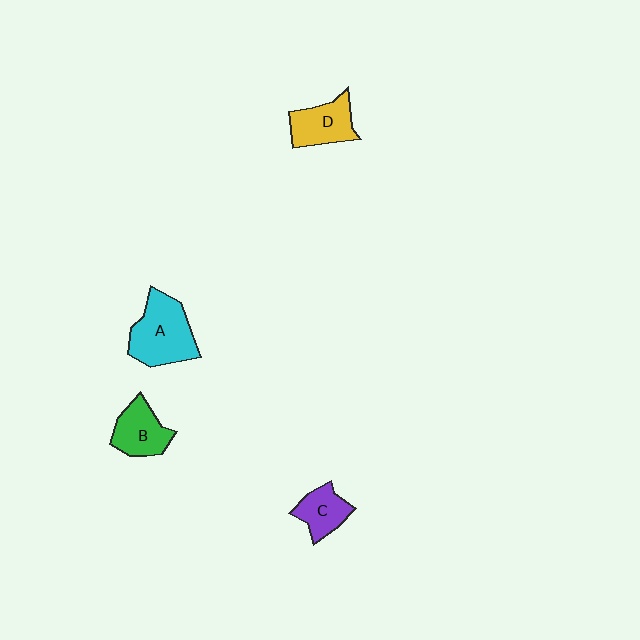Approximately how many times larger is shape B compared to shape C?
Approximately 1.2 times.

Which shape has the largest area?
Shape A (cyan).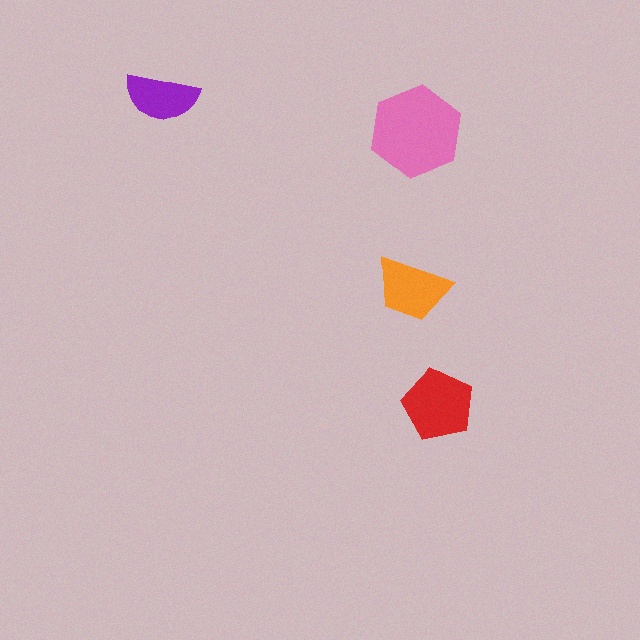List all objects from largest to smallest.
The pink hexagon, the red pentagon, the orange trapezoid, the purple semicircle.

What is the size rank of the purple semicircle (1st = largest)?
4th.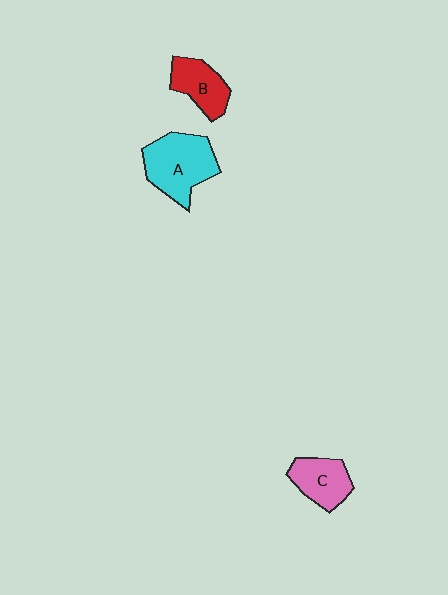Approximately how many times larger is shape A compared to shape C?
Approximately 1.5 times.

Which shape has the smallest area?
Shape B (red).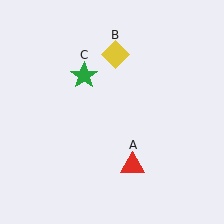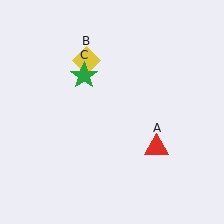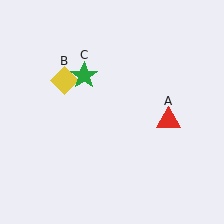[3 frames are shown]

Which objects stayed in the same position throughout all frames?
Green star (object C) remained stationary.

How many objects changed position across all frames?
2 objects changed position: red triangle (object A), yellow diamond (object B).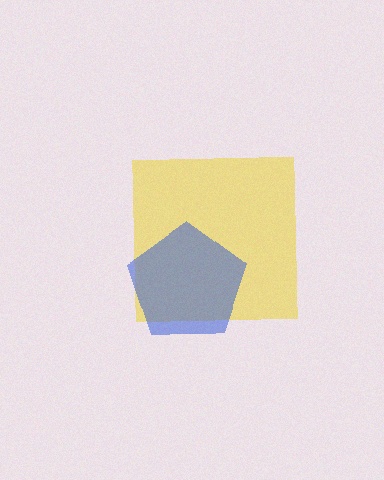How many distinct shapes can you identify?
There are 2 distinct shapes: a yellow square, a blue pentagon.